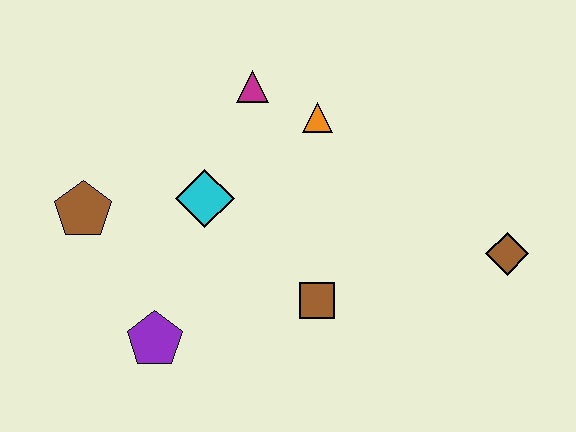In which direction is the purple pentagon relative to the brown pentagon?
The purple pentagon is below the brown pentagon.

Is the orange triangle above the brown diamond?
Yes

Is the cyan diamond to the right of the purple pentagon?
Yes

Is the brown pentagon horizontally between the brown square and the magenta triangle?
No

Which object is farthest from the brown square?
The brown pentagon is farthest from the brown square.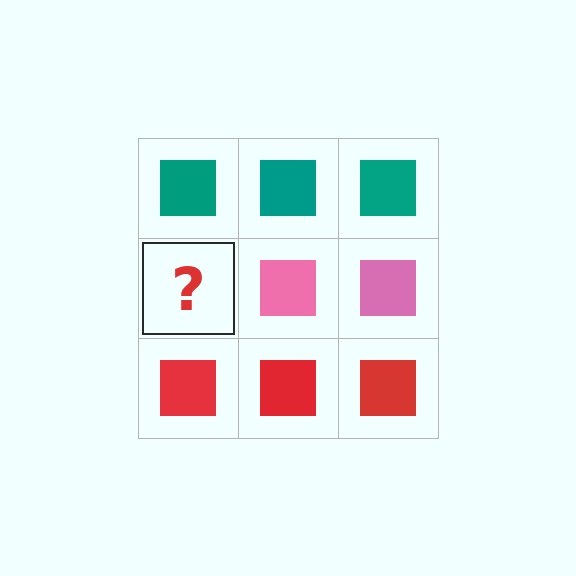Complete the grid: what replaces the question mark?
The question mark should be replaced with a pink square.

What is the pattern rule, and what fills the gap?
The rule is that each row has a consistent color. The gap should be filled with a pink square.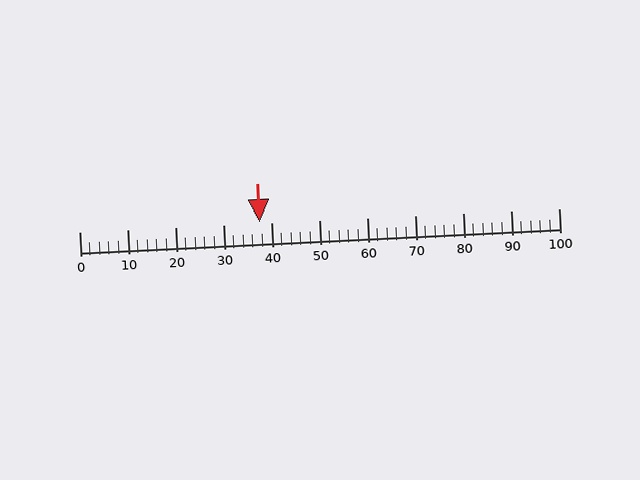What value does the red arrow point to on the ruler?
The red arrow points to approximately 38.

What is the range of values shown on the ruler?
The ruler shows values from 0 to 100.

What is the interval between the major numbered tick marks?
The major tick marks are spaced 10 units apart.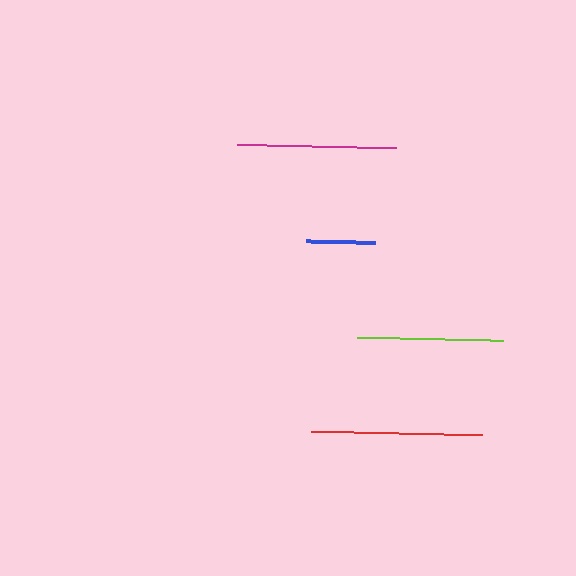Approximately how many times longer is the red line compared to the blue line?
The red line is approximately 2.5 times the length of the blue line.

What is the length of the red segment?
The red segment is approximately 172 pixels long.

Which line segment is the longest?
The red line is the longest at approximately 172 pixels.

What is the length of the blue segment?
The blue segment is approximately 69 pixels long.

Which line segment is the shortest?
The blue line is the shortest at approximately 69 pixels.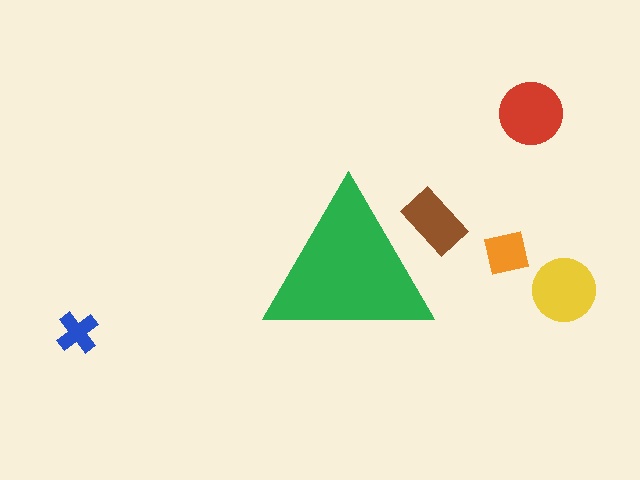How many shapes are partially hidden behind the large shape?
1 shape is partially hidden.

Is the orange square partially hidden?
No, the orange square is fully visible.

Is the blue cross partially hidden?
No, the blue cross is fully visible.